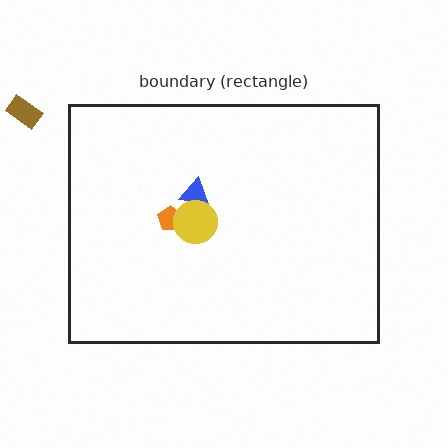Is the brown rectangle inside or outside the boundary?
Outside.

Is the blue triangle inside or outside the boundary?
Inside.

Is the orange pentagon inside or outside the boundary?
Inside.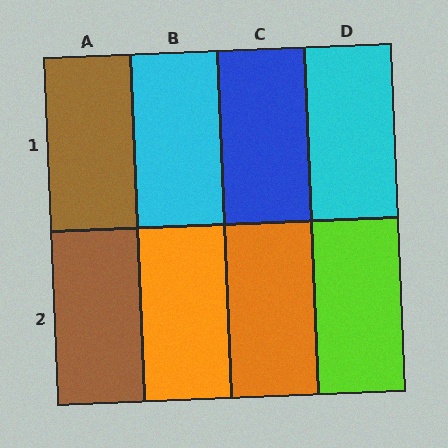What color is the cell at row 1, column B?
Cyan.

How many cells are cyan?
2 cells are cyan.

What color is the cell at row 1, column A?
Brown.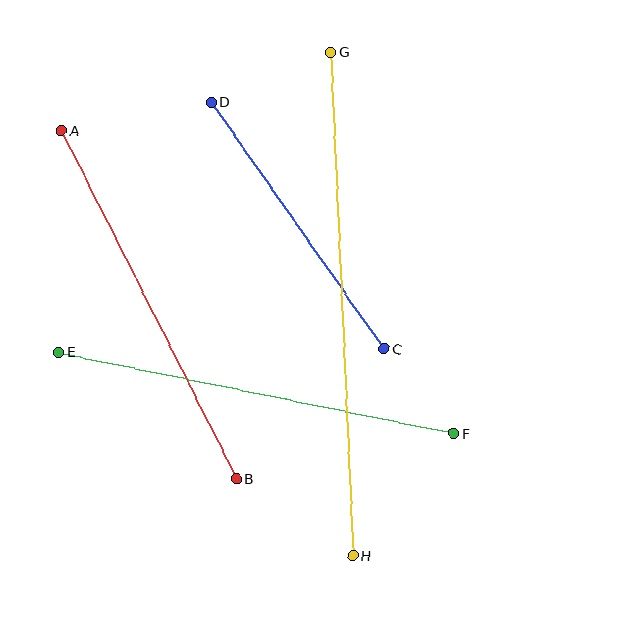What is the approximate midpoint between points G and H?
The midpoint is at approximately (342, 304) pixels.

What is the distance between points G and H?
The distance is approximately 504 pixels.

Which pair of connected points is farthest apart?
Points G and H are farthest apart.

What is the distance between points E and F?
The distance is approximately 403 pixels.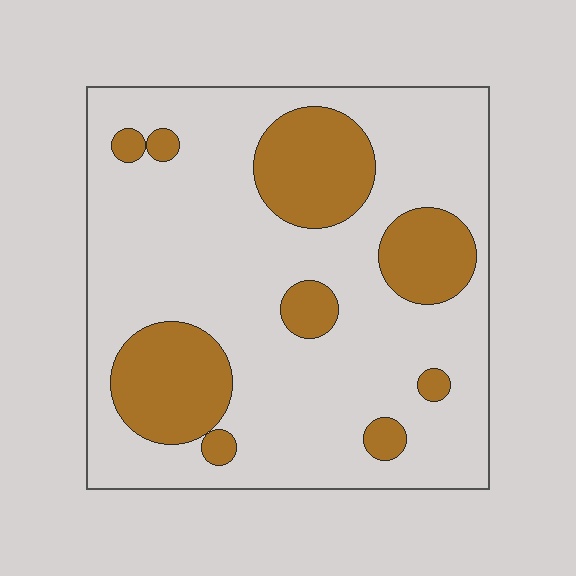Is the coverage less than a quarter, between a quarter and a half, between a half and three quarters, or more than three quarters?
Less than a quarter.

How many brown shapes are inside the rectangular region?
9.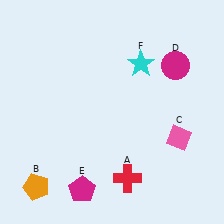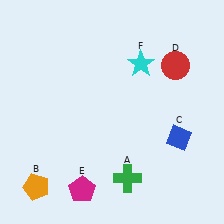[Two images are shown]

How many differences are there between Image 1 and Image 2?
There are 3 differences between the two images.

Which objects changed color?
A changed from red to green. C changed from pink to blue. D changed from magenta to red.